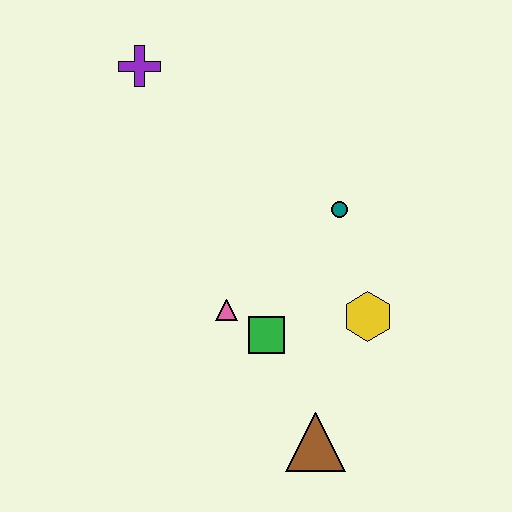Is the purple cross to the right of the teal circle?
No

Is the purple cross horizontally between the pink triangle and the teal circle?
No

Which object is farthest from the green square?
The purple cross is farthest from the green square.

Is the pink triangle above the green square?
Yes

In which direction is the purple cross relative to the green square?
The purple cross is above the green square.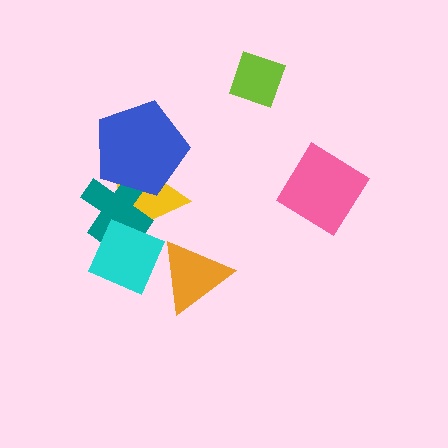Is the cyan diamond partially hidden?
Yes, it is partially covered by another shape.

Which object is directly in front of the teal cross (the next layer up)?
The blue pentagon is directly in front of the teal cross.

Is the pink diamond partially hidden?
No, no other shape covers it.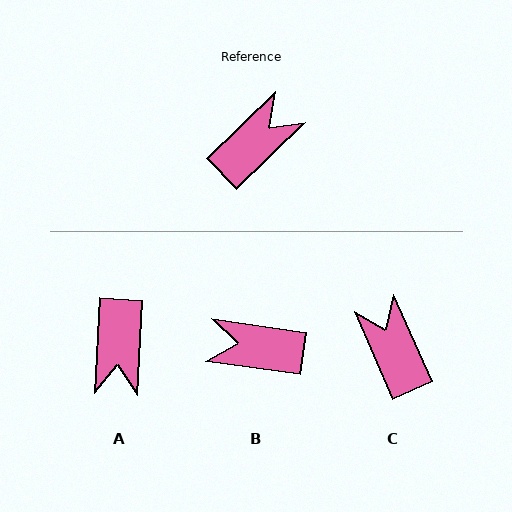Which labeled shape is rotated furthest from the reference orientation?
A, about 137 degrees away.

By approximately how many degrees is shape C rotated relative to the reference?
Approximately 69 degrees counter-clockwise.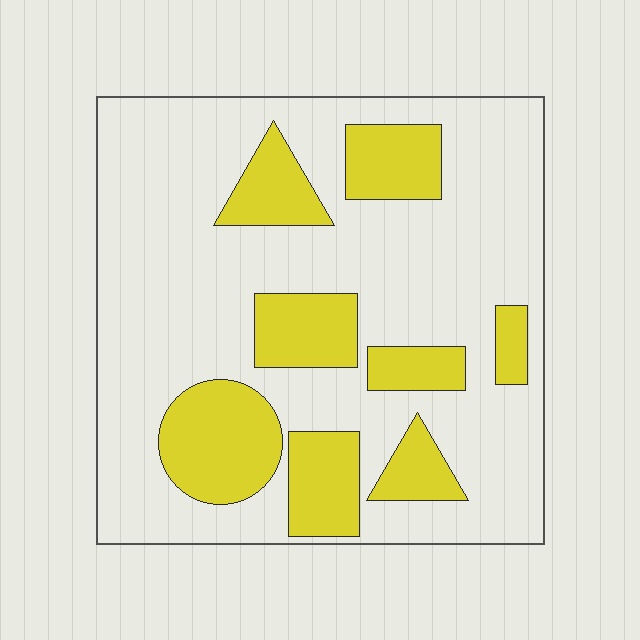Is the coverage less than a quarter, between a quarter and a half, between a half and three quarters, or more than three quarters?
Between a quarter and a half.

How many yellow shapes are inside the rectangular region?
8.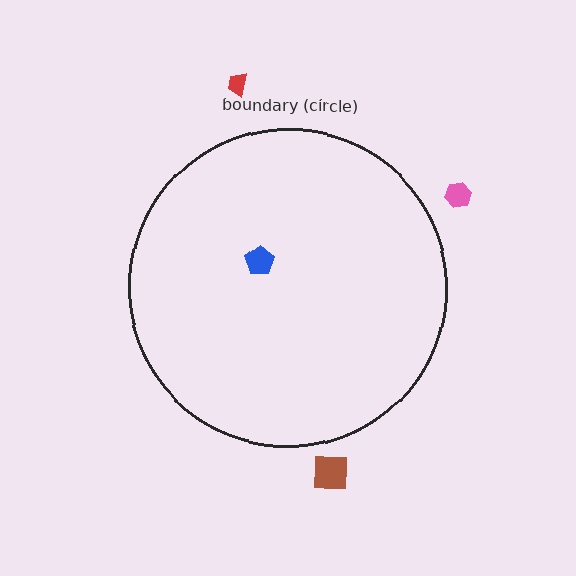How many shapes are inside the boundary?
1 inside, 3 outside.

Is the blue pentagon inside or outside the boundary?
Inside.